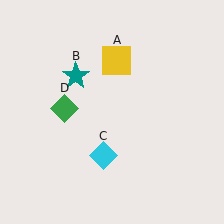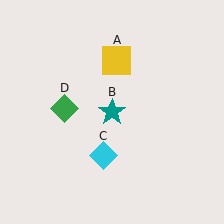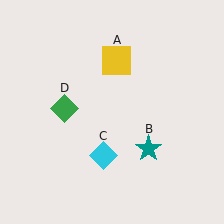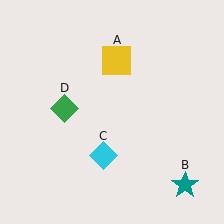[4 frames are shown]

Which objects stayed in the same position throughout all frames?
Yellow square (object A) and cyan diamond (object C) and green diamond (object D) remained stationary.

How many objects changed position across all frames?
1 object changed position: teal star (object B).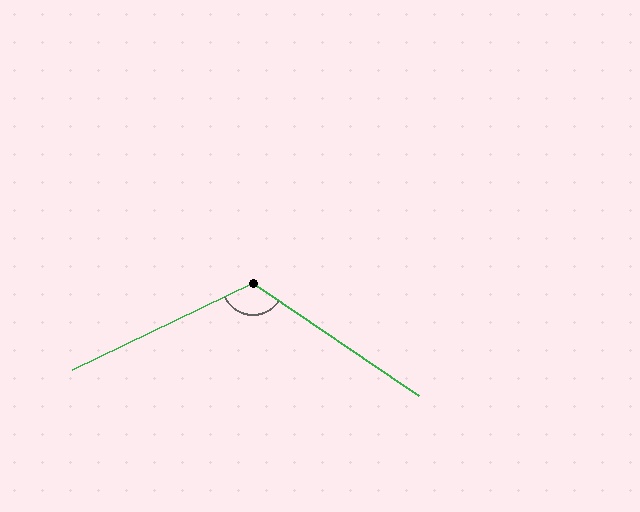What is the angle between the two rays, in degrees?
Approximately 120 degrees.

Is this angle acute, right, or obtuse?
It is obtuse.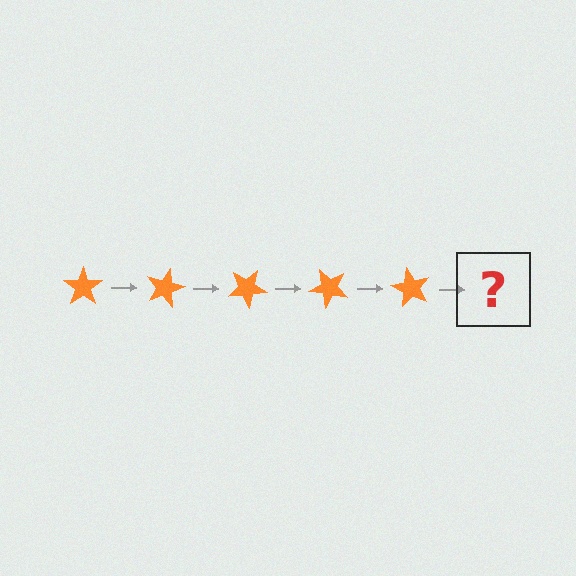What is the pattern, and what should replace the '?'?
The pattern is that the star rotates 15 degrees each step. The '?' should be an orange star rotated 75 degrees.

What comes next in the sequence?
The next element should be an orange star rotated 75 degrees.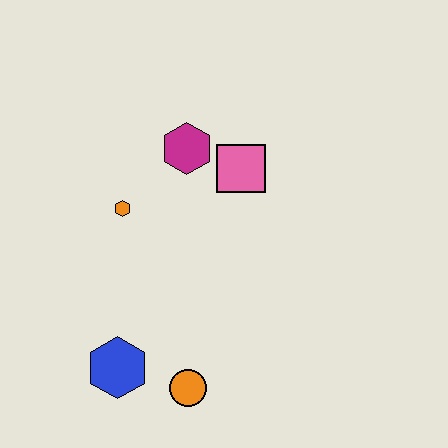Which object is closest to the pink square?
The magenta hexagon is closest to the pink square.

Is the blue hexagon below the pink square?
Yes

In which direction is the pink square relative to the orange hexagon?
The pink square is to the right of the orange hexagon.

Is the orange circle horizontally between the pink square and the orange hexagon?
Yes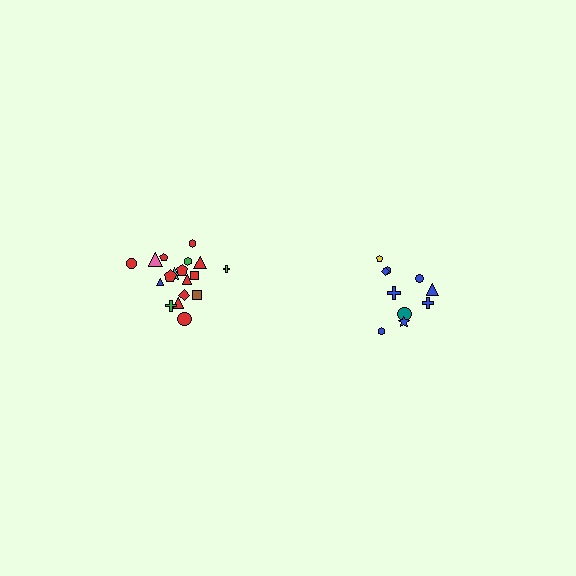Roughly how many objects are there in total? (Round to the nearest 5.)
Roughly 30 objects in total.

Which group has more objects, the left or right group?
The left group.